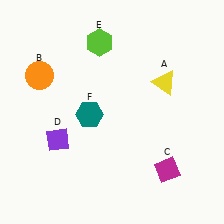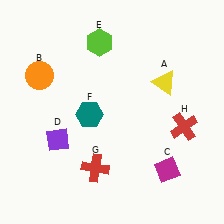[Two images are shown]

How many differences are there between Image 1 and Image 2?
There are 2 differences between the two images.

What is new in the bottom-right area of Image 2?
A red cross (H) was added in the bottom-right area of Image 2.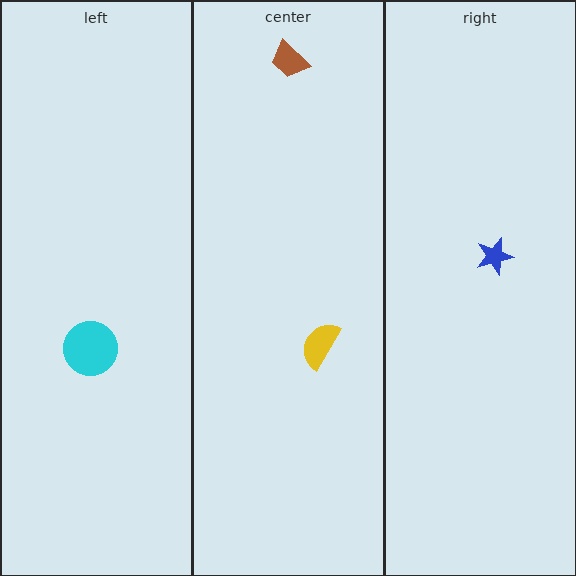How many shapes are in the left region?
1.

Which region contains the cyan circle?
The left region.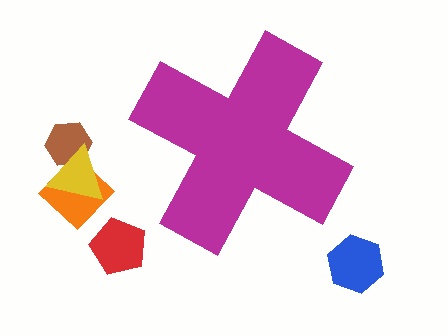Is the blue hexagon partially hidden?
No, the blue hexagon is fully visible.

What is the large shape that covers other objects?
A magenta cross.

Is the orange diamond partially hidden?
No, the orange diamond is fully visible.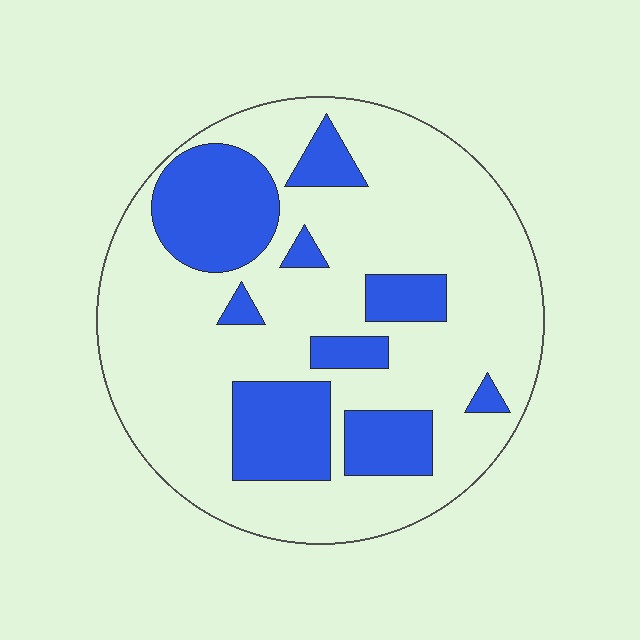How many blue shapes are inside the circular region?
9.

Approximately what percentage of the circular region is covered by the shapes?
Approximately 25%.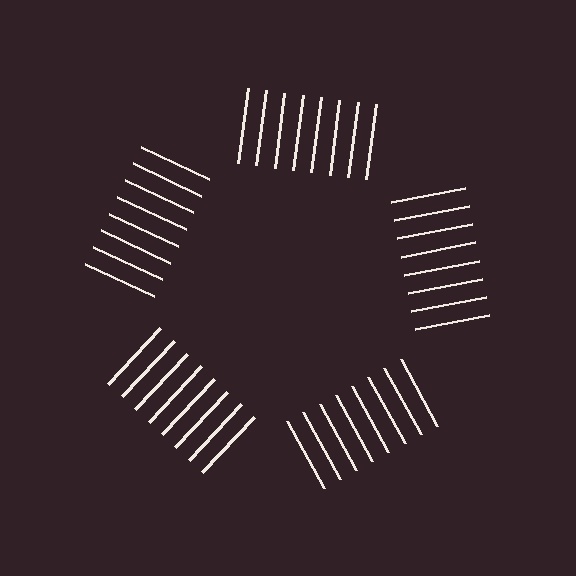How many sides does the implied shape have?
5 sides — the line-ends trace a pentagon.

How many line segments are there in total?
40 — 8 along each of the 5 edges.